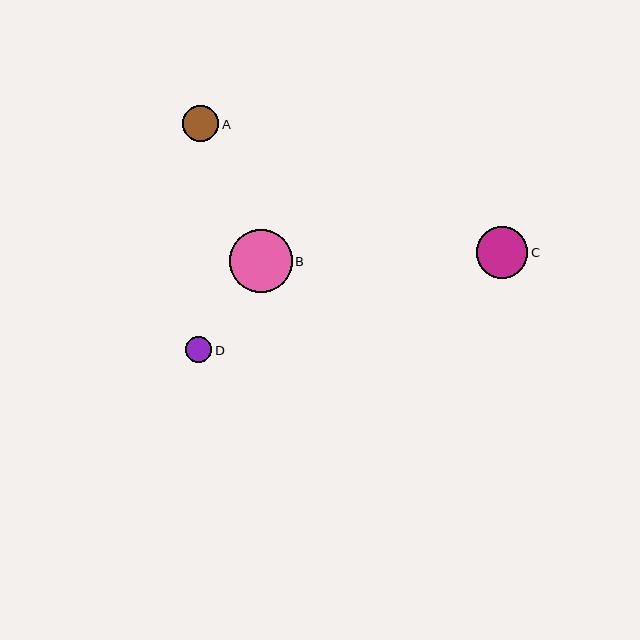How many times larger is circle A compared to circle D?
Circle A is approximately 1.4 times the size of circle D.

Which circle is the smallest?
Circle D is the smallest with a size of approximately 26 pixels.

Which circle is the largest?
Circle B is the largest with a size of approximately 63 pixels.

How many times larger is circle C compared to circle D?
Circle C is approximately 1.9 times the size of circle D.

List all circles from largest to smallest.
From largest to smallest: B, C, A, D.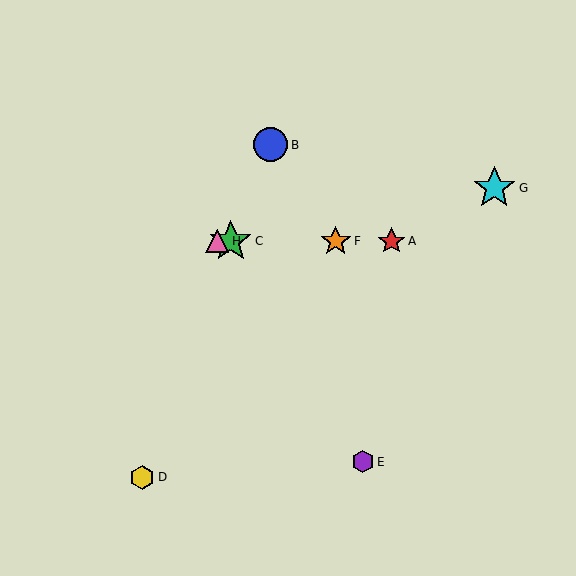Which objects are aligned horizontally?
Objects A, C, F, H are aligned horizontally.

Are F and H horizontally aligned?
Yes, both are at y≈241.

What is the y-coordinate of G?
Object G is at y≈188.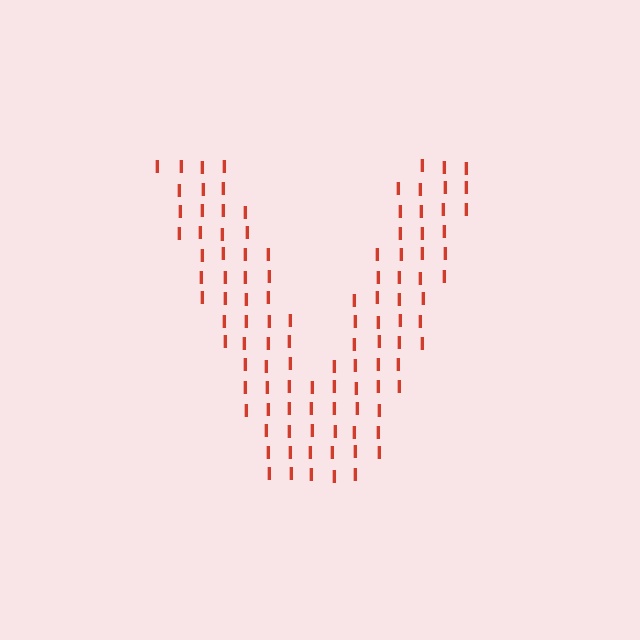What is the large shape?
The large shape is the letter V.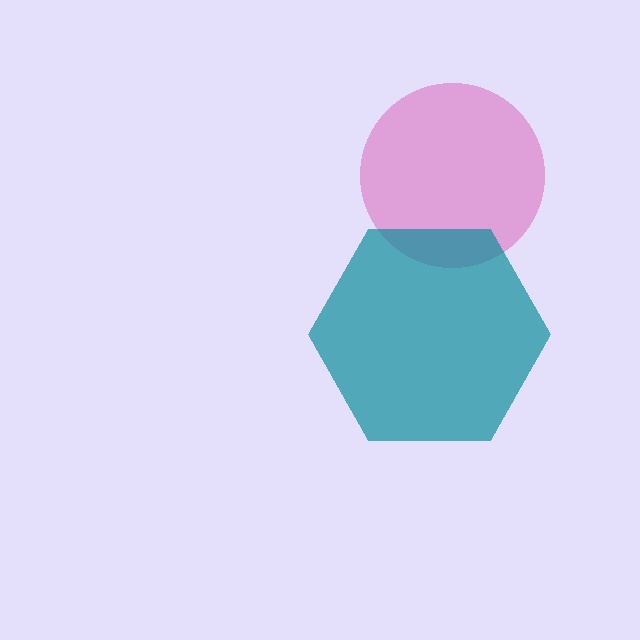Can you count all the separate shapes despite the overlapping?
Yes, there are 2 separate shapes.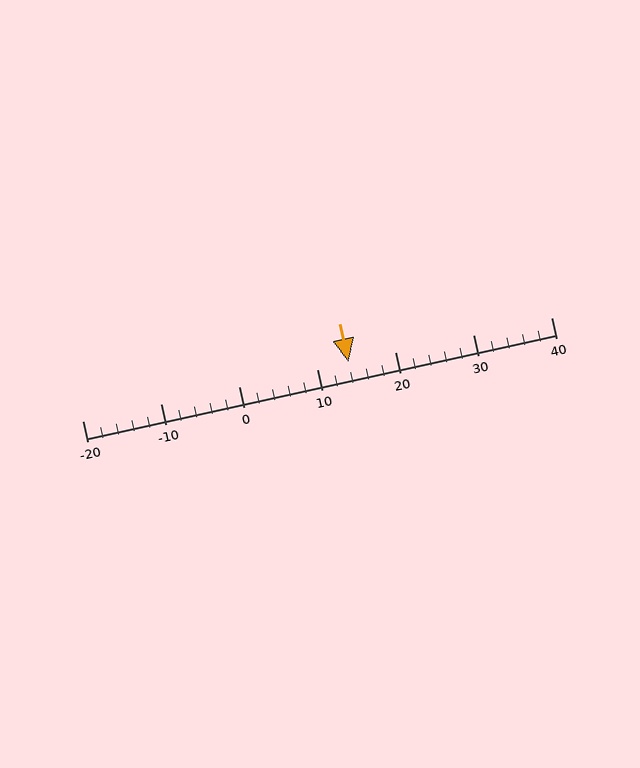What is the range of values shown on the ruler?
The ruler shows values from -20 to 40.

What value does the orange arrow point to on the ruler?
The orange arrow points to approximately 14.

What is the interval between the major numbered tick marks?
The major tick marks are spaced 10 units apart.